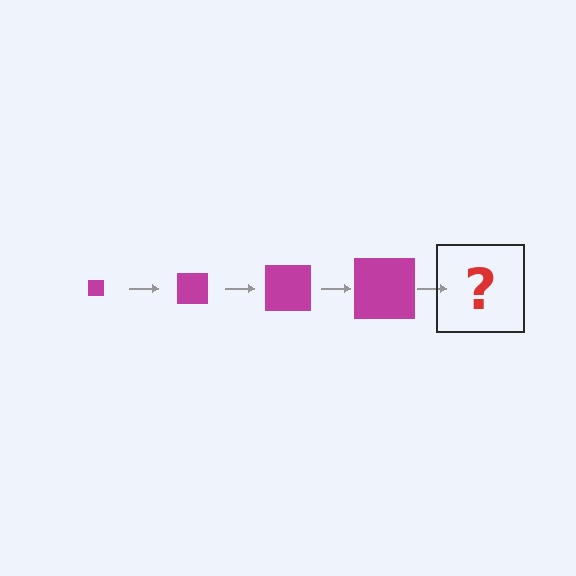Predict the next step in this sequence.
The next step is a magenta square, larger than the previous one.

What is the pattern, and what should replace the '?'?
The pattern is that the square gets progressively larger each step. The '?' should be a magenta square, larger than the previous one.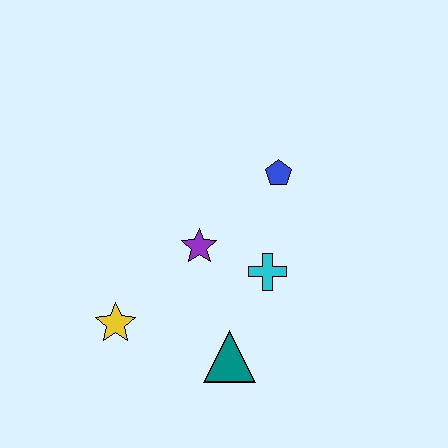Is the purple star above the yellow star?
Yes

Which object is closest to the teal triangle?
The cyan cross is closest to the teal triangle.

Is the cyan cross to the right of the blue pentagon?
No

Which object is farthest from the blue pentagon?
The yellow star is farthest from the blue pentagon.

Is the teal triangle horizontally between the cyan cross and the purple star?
Yes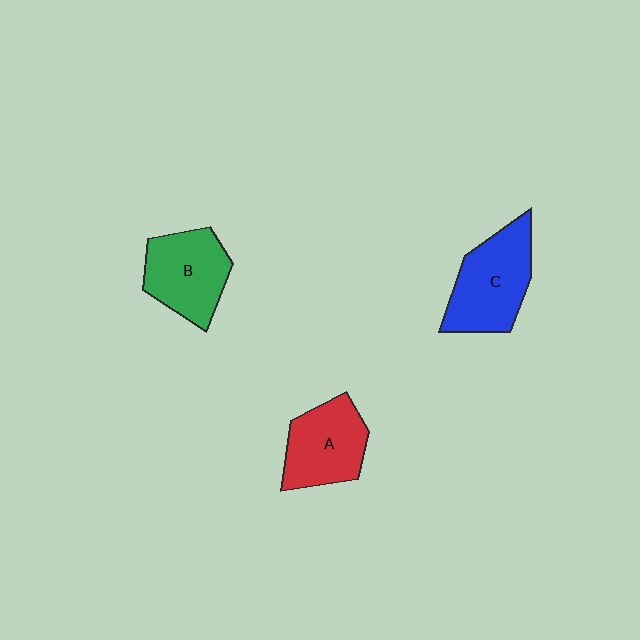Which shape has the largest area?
Shape C (blue).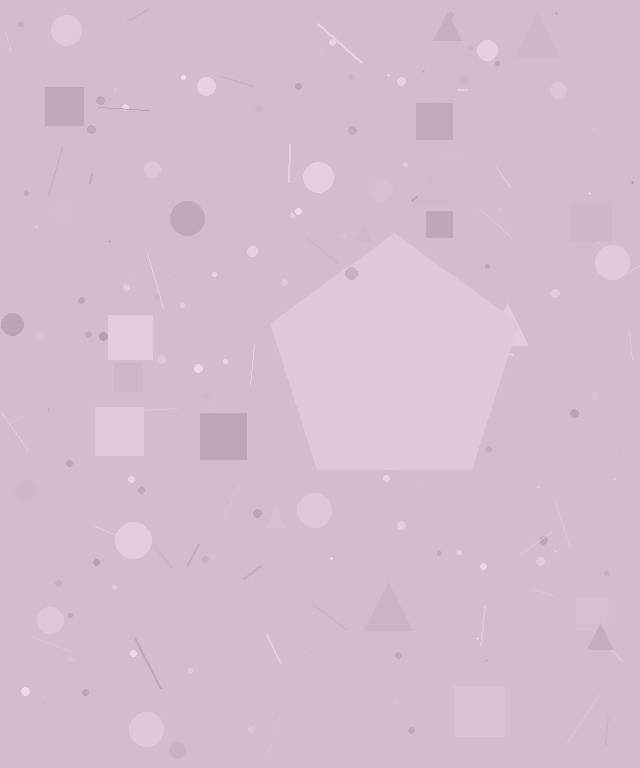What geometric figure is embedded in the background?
A pentagon is embedded in the background.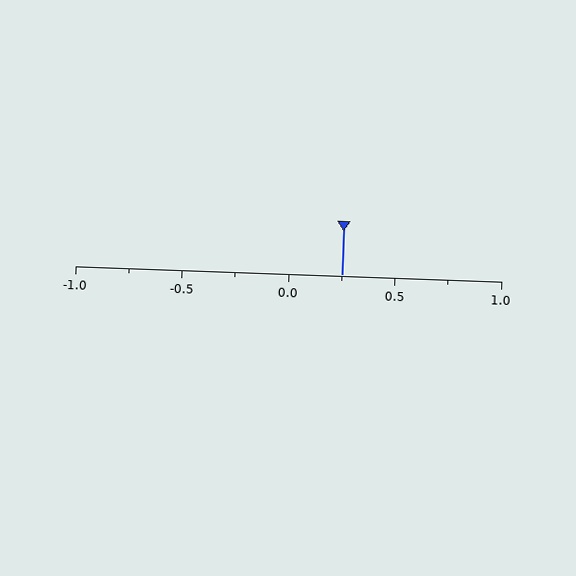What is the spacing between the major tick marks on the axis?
The major ticks are spaced 0.5 apart.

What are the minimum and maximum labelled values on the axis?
The axis runs from -1.0 to 1.0.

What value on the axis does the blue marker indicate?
The marker indicates approximately 0.25.